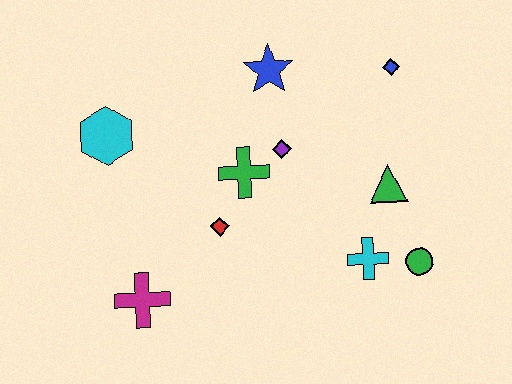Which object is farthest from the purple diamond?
The magenta cross is farthest from the purple diamond.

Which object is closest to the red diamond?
The green cross is closest to the red diamond.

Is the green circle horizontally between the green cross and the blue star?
No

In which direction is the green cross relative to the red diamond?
The green cross is above the red diamond.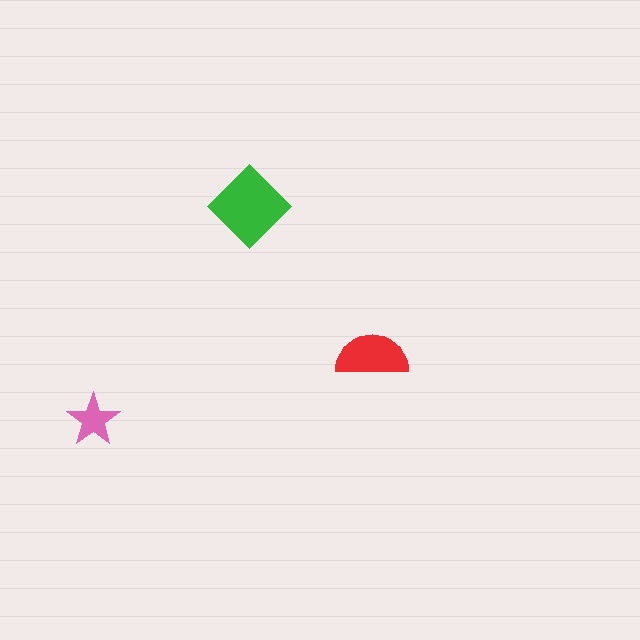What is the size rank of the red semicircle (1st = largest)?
2nd.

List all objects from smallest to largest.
The pink star, the red semicircle, the green diamond.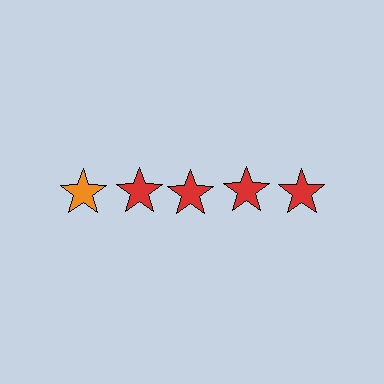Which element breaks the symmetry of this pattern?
The orange star in the top row, leftmost column breaks the symmetry. All other shapes are red stars.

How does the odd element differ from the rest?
It has a different color: orange instead of red.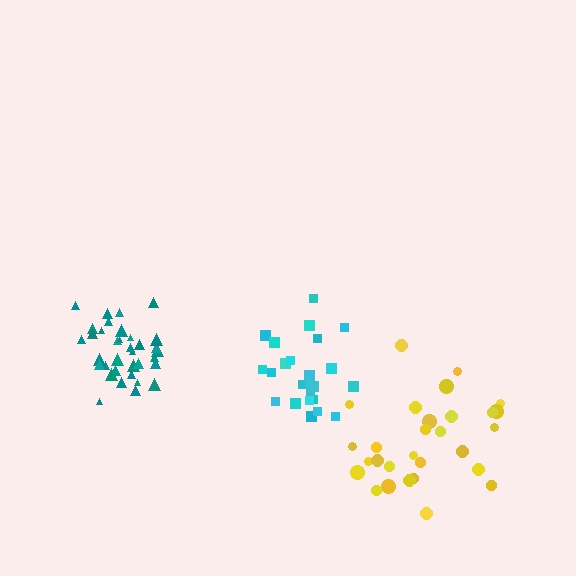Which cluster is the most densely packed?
Teal.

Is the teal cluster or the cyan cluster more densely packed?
Teal.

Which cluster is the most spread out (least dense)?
Yellow.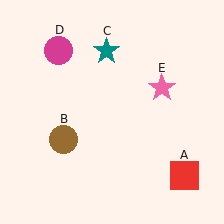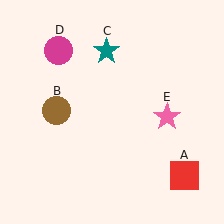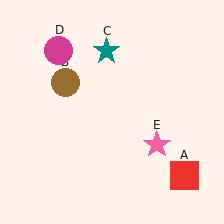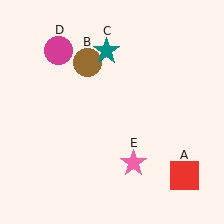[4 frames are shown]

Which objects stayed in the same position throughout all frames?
Red square (object A) and teal star (object C) and magenta circle (object D) remained stationary.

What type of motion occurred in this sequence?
The brown circle (object B), pink star (object E) rotated clockwise around the center of the scene.